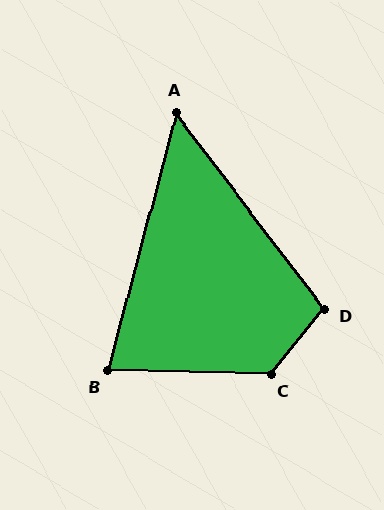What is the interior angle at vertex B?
Approximately 76 degrees (acute).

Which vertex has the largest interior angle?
C, at approximately 128 degrees.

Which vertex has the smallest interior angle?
A, at approximately 52 degrees.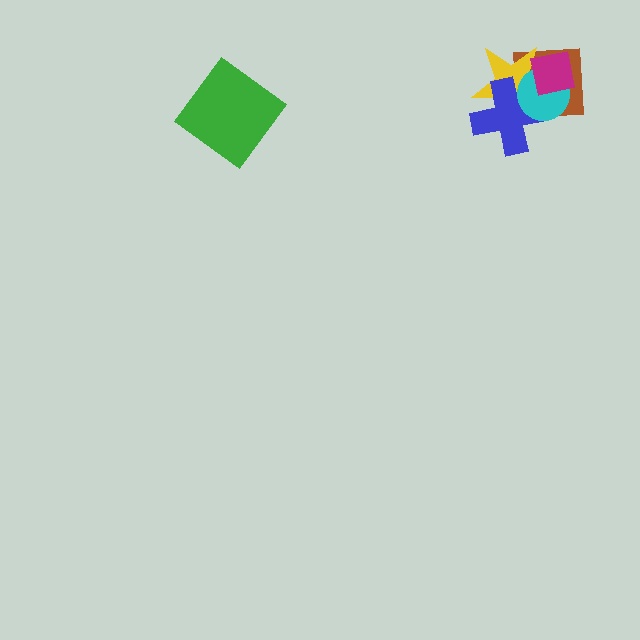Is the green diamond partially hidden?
No, no other shape covers it.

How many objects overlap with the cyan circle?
4 objects overlap with the cyan circle.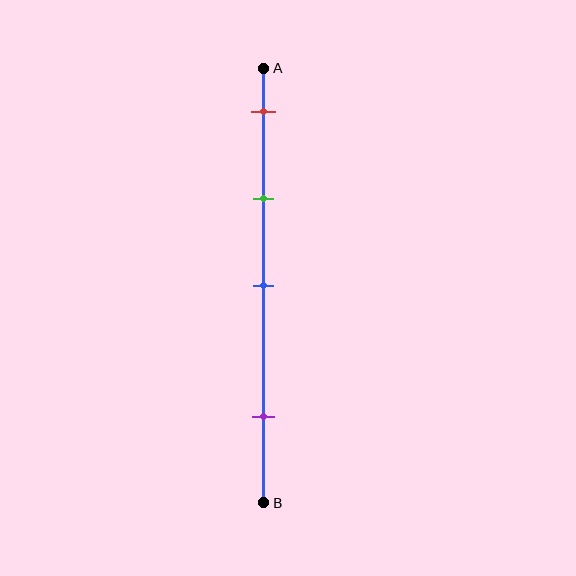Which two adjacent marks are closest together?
The red and green marks are the closest adjacent pair.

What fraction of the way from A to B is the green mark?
The green mark is approximately 30% (0.3) of the way from A to B.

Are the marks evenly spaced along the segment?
No, the marks are not evenly spaced.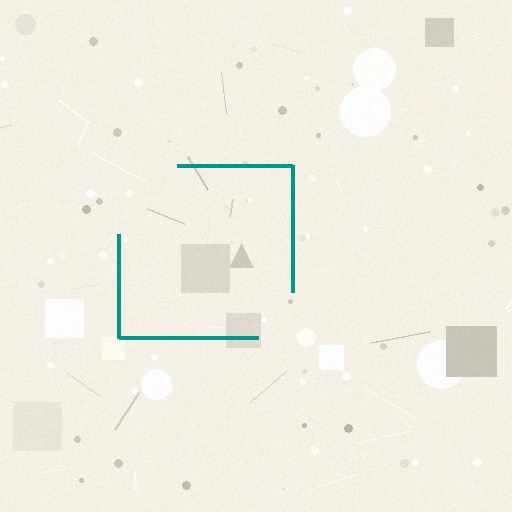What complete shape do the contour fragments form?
The contour fragments form a square.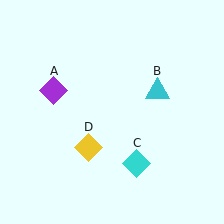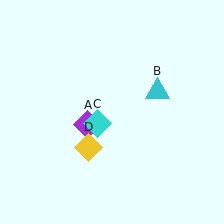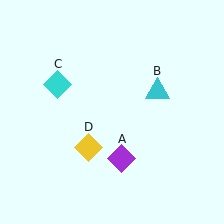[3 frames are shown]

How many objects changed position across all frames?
2 objects changed position: purple diamond (object A), cyan diamond (object C).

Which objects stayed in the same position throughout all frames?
Cyan triangle (object B) and yellow diamond (object D) remained stationary.